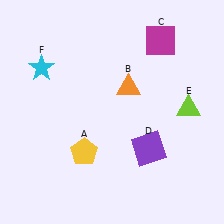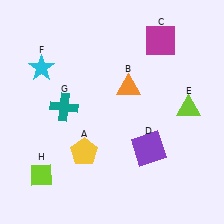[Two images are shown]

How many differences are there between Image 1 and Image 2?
There are 2 differences between the two images.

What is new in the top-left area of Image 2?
A teal cross (G) was added in the top-left area of Image 2.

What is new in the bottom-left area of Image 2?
A lime diamond (H) was added in the bottom-left area of Image 2.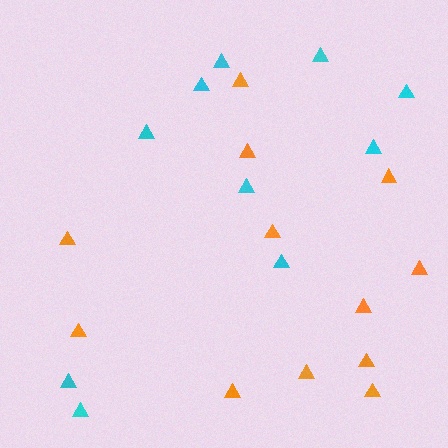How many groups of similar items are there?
There are 2 groups: one group of orange triangles (12) and one group of cyan triangles (10).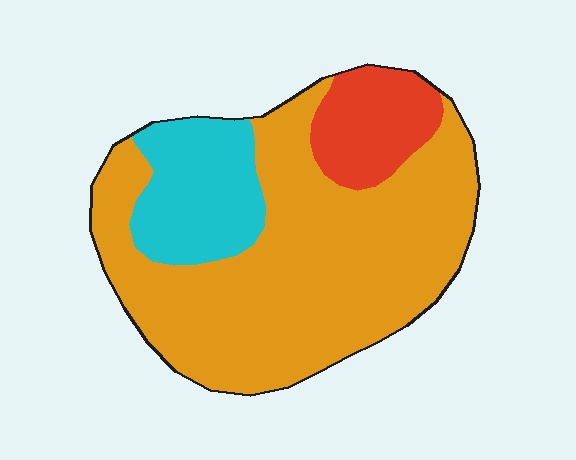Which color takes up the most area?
Orange, at roughly 70%.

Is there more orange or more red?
Orange.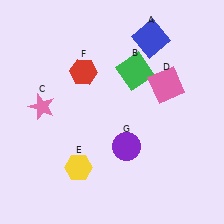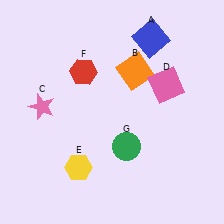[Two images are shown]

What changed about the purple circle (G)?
In Image 1, G is purple. In Image 2, it changed to green.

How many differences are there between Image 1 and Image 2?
There are 2 differences between the two images.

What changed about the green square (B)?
In Image 1, B is green. In Image 2, it changed to orange.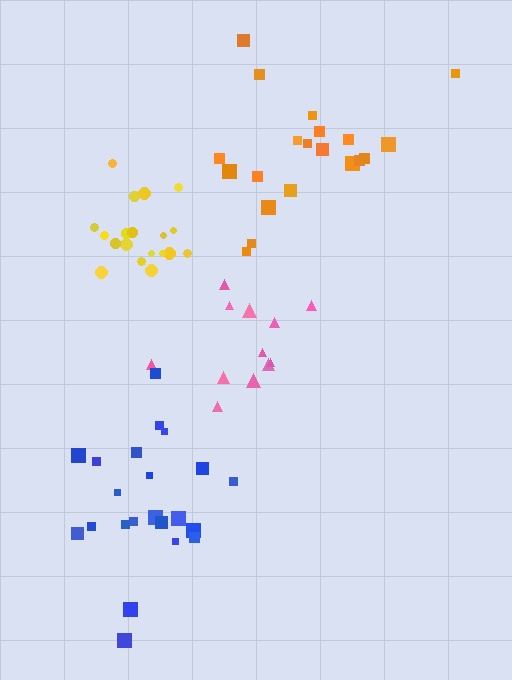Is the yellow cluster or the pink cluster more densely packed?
Yellow.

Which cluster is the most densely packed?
Yellow.